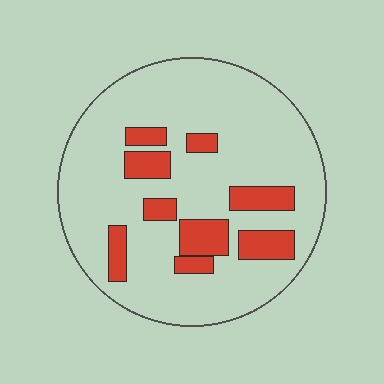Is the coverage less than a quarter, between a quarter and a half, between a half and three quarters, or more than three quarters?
Less than a quarter.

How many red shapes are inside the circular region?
9.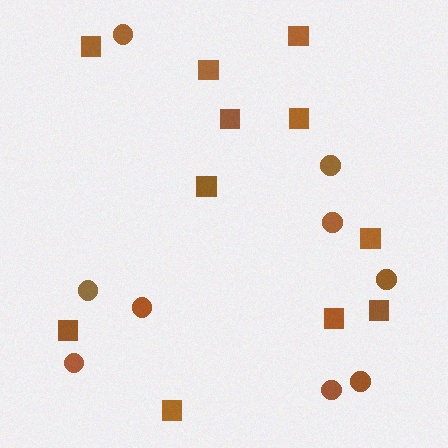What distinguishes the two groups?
There are 2 groups: one group of circles (9) and one group of squares (11).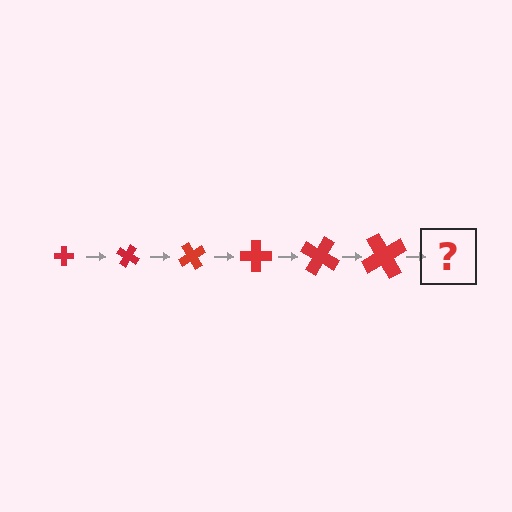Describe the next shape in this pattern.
It should be a cross, larger than the previous one and rotated 180 degrees from the start.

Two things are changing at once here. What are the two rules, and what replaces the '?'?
The two rules are that the cross grows larger each step and it rotates 30 degrees each step. The '?' should be a cross, larger than the previous one and rotated 180 degrees from the start.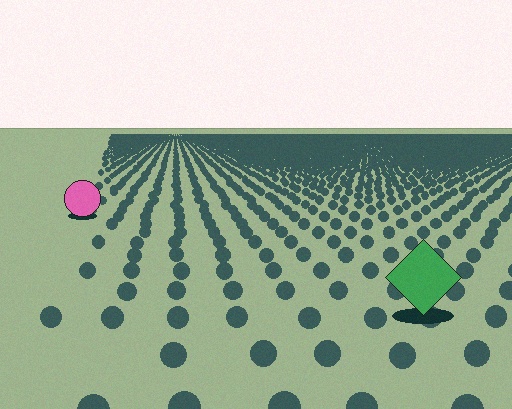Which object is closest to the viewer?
The green diamond is closest. The texture marks near it are larger and more spread out.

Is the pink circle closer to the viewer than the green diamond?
No. The green diamond is closer — you can tell from the texture gradient: the ground texture is coarser near it.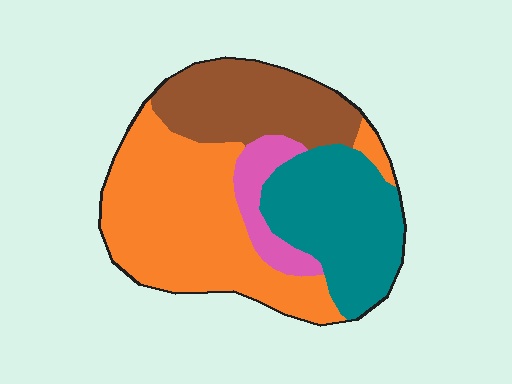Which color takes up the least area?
Pink, at roughly 10%.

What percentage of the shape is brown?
Brown takes up about one fifth (1/5) of the shape.